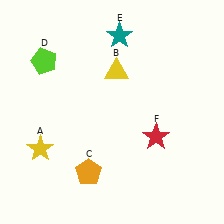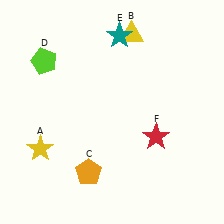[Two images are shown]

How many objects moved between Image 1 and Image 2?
1 object moved between the two images.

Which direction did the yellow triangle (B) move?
The yellow triangle (B) moved up.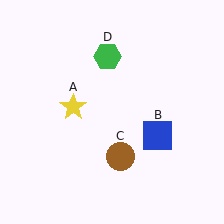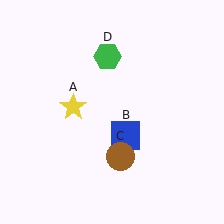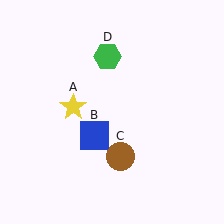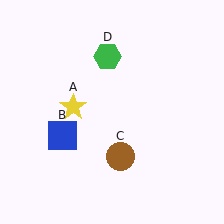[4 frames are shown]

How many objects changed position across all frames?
1 object changed position: blue square (object B).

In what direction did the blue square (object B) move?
The blue square (object B) moved left.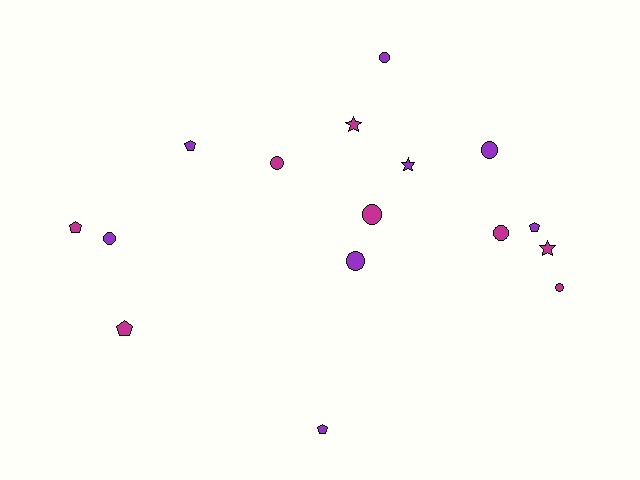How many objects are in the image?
There are 16 objects.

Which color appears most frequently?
Magenta, with 8 objects.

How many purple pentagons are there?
There are 3 purple pentagons.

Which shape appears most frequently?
Circle, with 8 objects.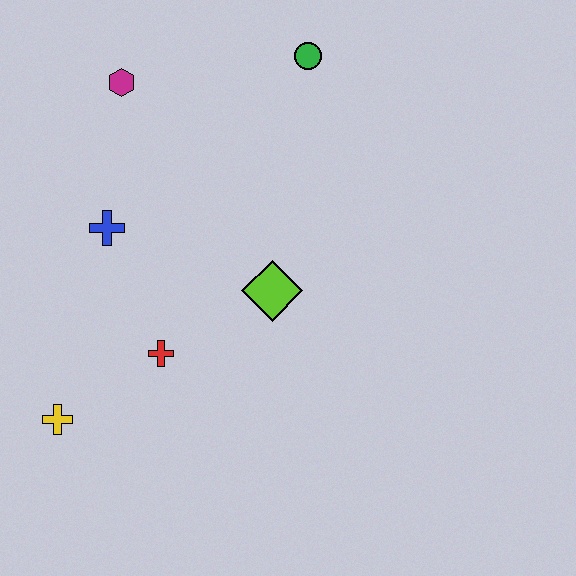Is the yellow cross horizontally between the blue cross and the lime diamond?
No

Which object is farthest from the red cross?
The green circle is farthest from the red cross.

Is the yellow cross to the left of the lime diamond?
Yes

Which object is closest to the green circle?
The magenta hexagon is closest to the green circle.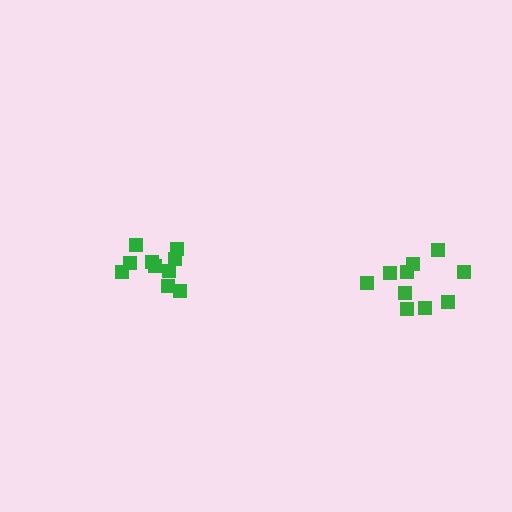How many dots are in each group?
Group 1: 10 dots, Group 2: 10 dots (20 total).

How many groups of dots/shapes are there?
There are 2 groups.